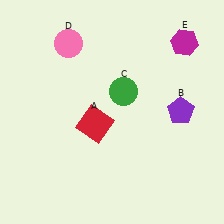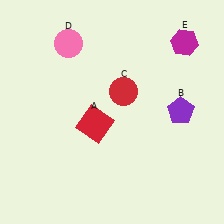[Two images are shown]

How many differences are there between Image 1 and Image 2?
There is 1 difference between the two images.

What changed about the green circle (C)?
In Image 1, C is green. In Image 2, it changed to red.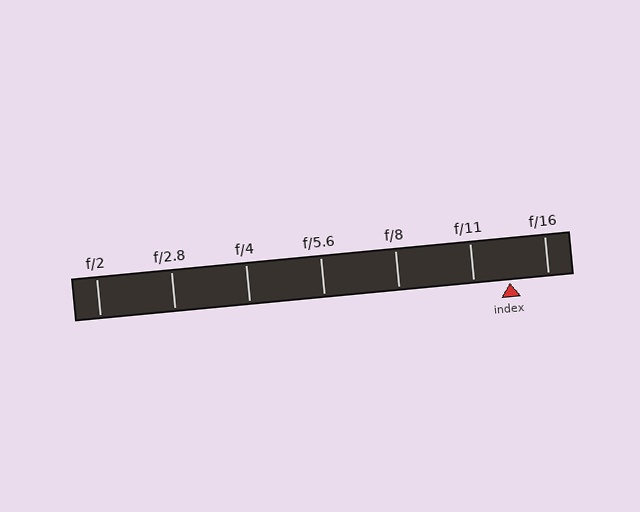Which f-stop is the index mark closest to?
The index mark is closest to f/11.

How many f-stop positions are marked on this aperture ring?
There are 7 f-stop positions marked.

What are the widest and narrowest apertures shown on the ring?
The widest aperture shown is f/2 and the narrowest is f/16.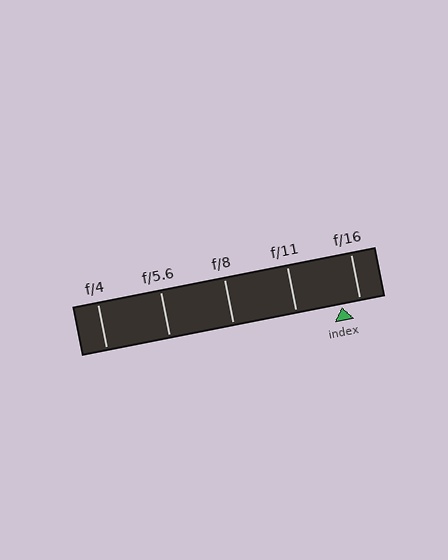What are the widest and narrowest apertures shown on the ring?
The widest aperture shown is f/4 and the narrowest is f/16.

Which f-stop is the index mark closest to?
The index mark is closest to f/16.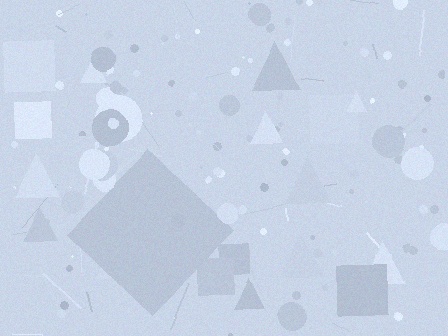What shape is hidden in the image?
A diamond is hidden in the image.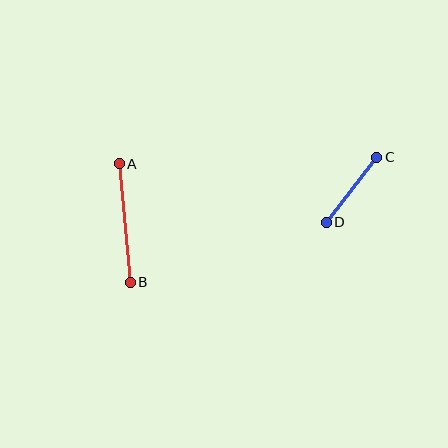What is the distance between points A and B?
The distance is approximately 119 pixels.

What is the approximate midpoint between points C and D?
The midpoint is at approximately (351, 190) pixels.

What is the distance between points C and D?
The distance is approximately 82 pixels.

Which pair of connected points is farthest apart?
Points A and B are farthest apart.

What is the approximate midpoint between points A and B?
The midpoint is at approximately (125, 223) pixels.